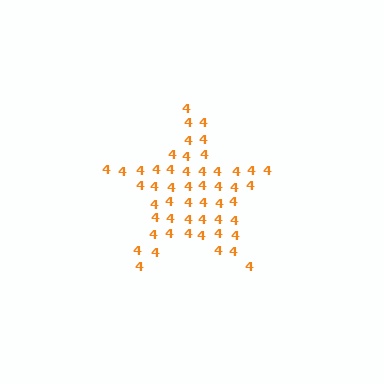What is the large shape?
The large shape is a star.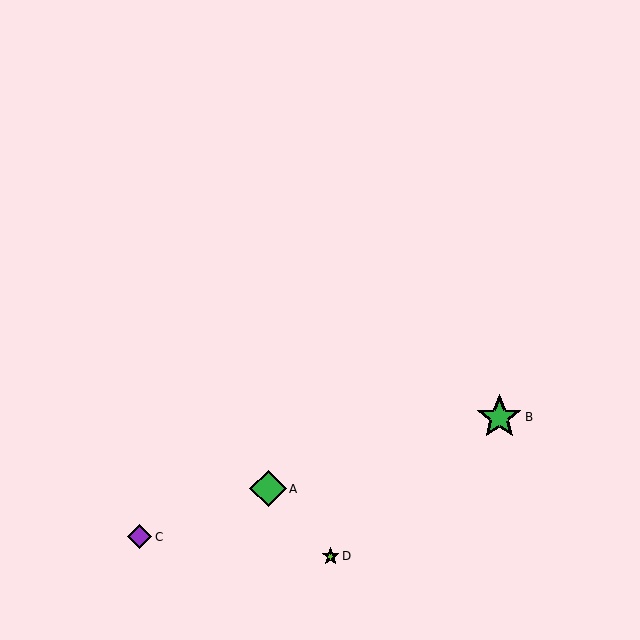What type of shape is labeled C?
Shape C is a purple diamond.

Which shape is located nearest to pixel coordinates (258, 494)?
The green diamond (labeled A) at (268, 489) is nearest to that location.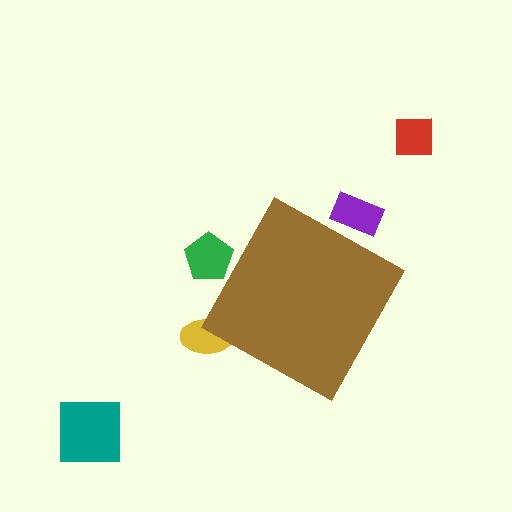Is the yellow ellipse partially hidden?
Yes, the yellow ellipse is partially hidden behind the brown diamond.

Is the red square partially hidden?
No, the red square is fully visible.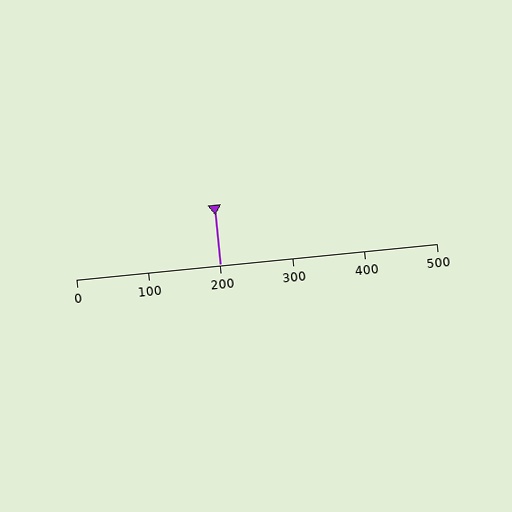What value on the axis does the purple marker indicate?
The marker indicates approximately 200.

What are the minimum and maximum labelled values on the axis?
The axis runs from 0 to 500.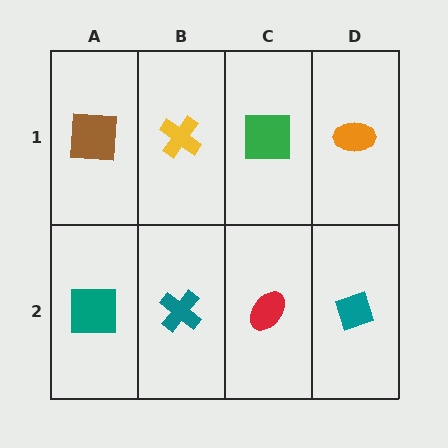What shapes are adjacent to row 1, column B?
A teal cross (row 2, column B), a brown square (row 1, column A), a green square (row 1, column C).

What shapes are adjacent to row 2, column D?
An orange ellipse (row 1, column D), a red ellipse (row 2, column C).